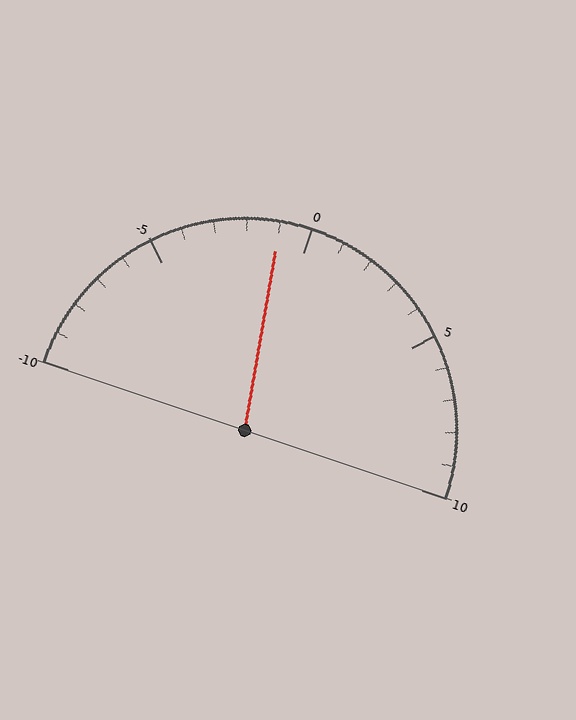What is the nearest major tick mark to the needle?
The nearest major tick mark is 0.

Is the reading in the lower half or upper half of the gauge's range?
The reading is in the lower half of the range (-10 to 10).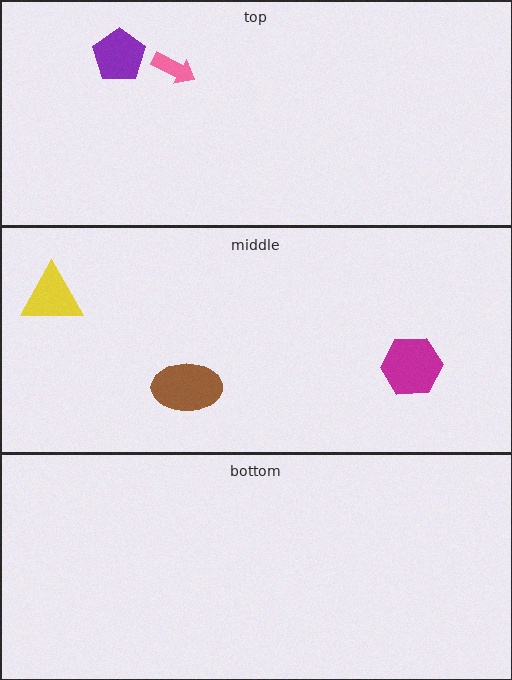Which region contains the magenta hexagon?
The middle region.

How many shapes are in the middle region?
3.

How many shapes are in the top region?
2.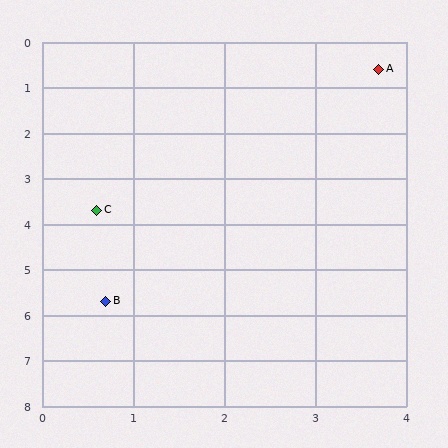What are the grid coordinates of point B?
Point B is at approximately (0.7, 5.7).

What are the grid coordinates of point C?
Point C is at approximately (0.6, 3.7).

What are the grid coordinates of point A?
Point A is at approximately (3.7, 0.6).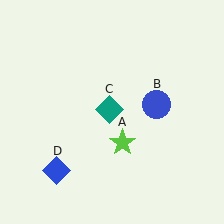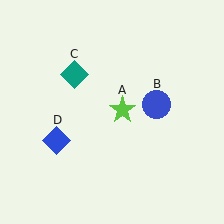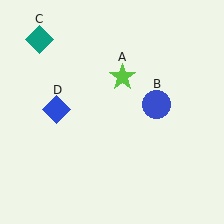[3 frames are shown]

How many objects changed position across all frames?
3 objects changed position: lime star (object A), teal diamond (object C), blue diamond (object D).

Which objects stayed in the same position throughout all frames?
Blue circle (object B) remained stationary.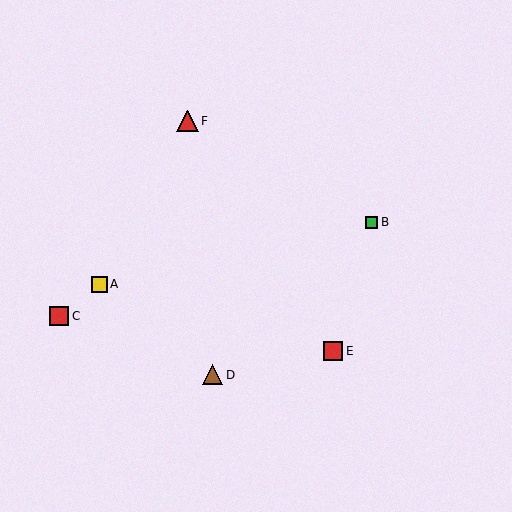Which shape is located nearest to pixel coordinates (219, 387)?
The brown triangle (labeled D) at (213, 375) is nearest to that location.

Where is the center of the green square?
The center of the green square is at (372, 222).